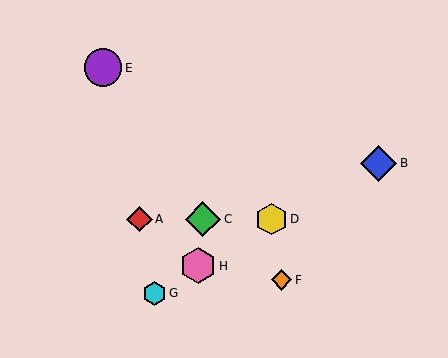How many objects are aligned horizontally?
3 objects (A, C, D) are aligned horizontally.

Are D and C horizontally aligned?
Yes, both are at y≈219.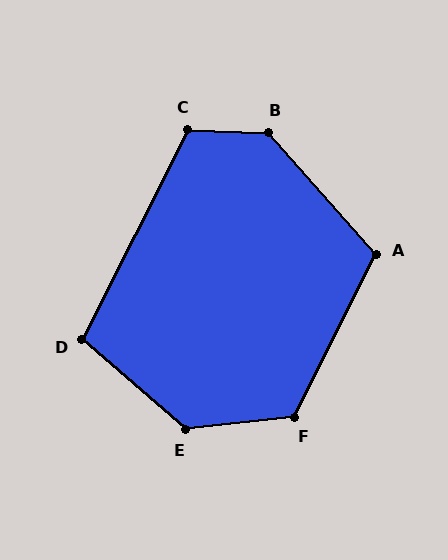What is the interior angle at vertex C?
Approximately 115 degrees (obtuse).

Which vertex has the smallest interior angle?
D, at approximately 104 degrees.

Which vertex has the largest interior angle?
B, at approximately 133 degrees.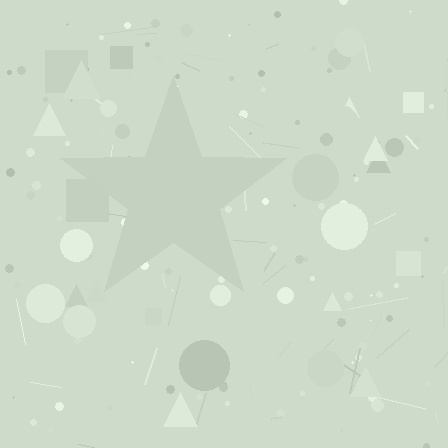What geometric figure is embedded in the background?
A star is embedded in the background.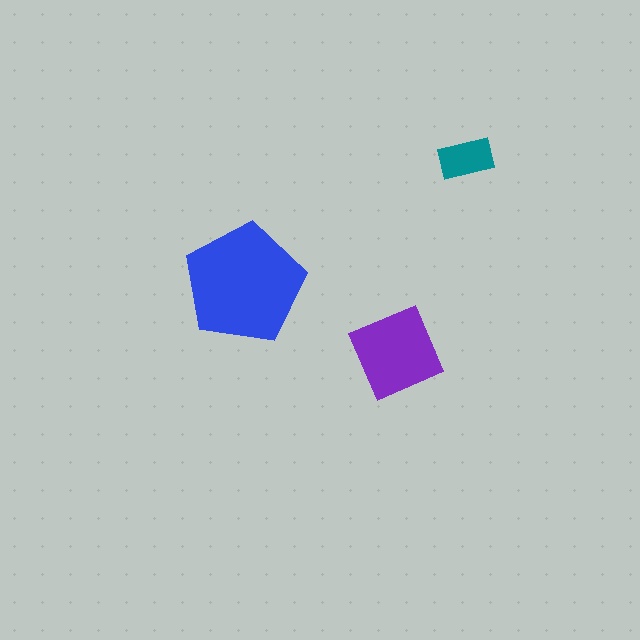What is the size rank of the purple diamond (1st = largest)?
2nd.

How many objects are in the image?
There are 3 objects in the image.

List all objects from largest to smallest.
The blue pentagon, the purple diamond, the teal rectangle.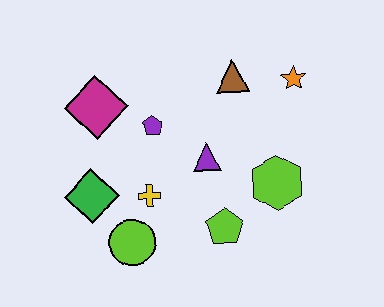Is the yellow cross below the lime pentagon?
No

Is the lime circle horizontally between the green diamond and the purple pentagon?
Yes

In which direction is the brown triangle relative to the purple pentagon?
The brown triangle is to the right of the purple pentagon.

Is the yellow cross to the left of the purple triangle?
Yes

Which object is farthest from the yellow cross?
The orange star is farthest from the yellow cross.